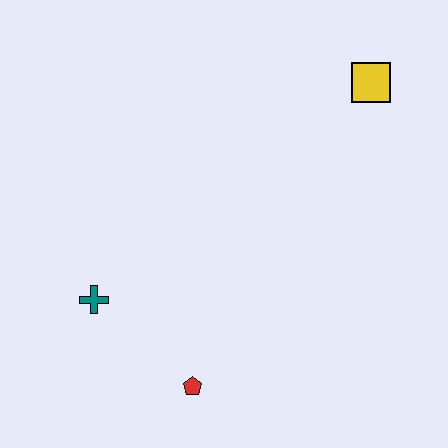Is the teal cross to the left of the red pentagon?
Yes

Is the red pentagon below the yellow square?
Yes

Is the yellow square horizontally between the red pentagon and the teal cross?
No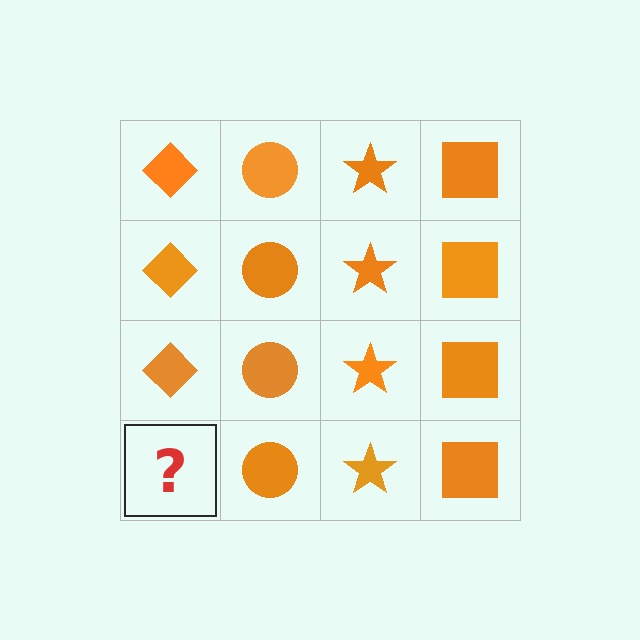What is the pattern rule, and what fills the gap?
The rule is that each column has a consistent shape. The gap should be filled with an orange diamond.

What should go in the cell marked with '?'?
The missing cell should contain an orange diamond.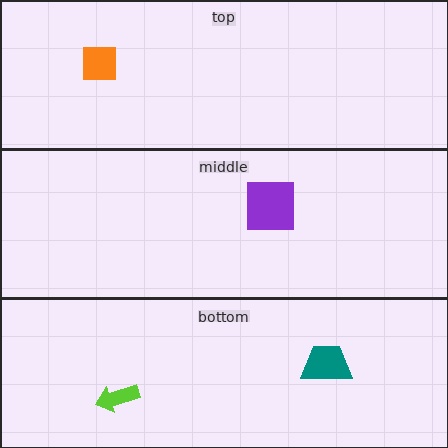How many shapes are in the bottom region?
2.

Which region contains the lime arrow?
The bottom region.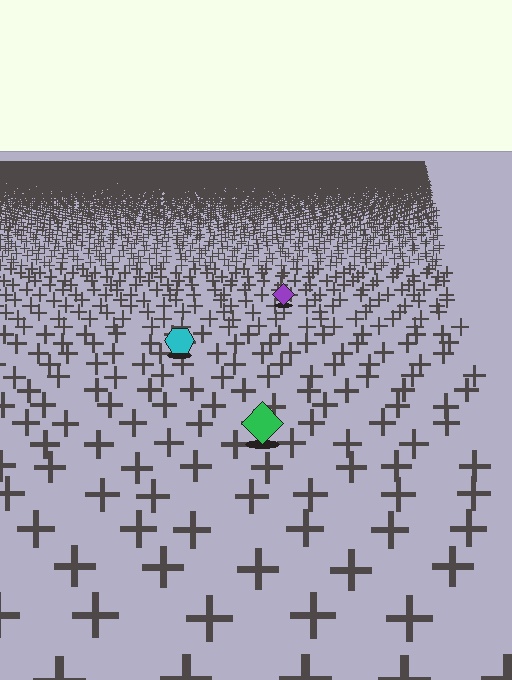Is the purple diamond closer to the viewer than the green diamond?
No. The green diamond is closer — you can tell from the texture gradient: the ground texture is coarser near it.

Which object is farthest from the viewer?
The purple diamond is farthest from the viewer. It appears smaller and the ground texture around it is denser.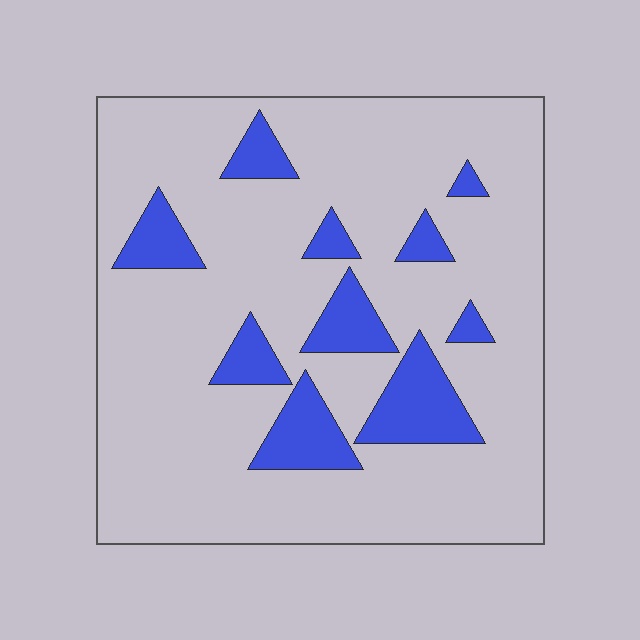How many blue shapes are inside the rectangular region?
10.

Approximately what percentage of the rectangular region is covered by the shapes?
Approximately 15%.